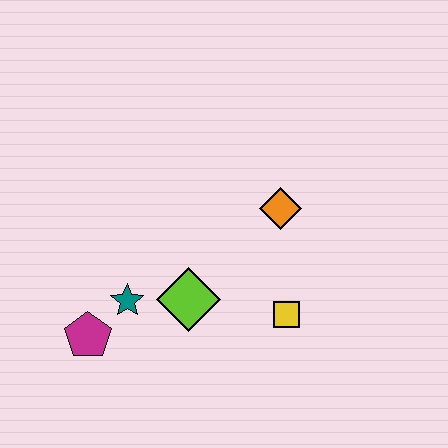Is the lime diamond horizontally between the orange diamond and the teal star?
Yes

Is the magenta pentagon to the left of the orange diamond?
Yes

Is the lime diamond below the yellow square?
No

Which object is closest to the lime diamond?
The teal star is closest to the lime diamond.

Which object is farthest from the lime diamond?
The orange diamond is farthest from the lime diamond.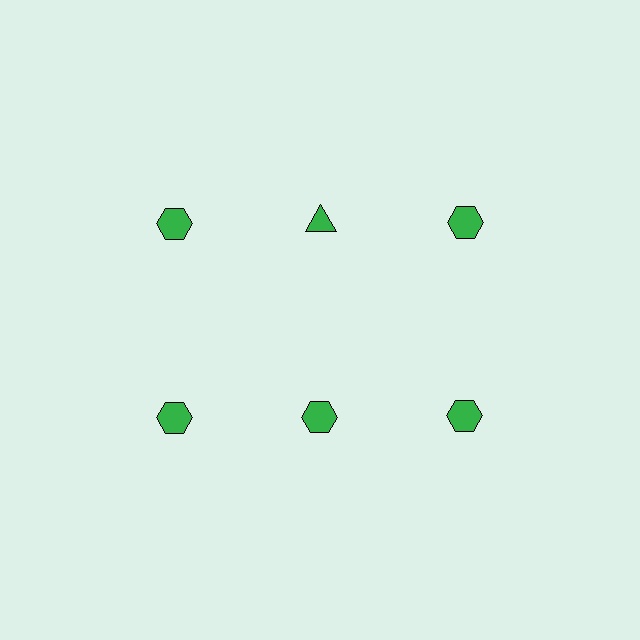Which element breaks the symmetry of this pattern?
The green triangle in the top row, second from left column breaks the symmetry. All other shapes are green hexagons.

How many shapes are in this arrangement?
There are 6 shapes arranged in a grid pattern.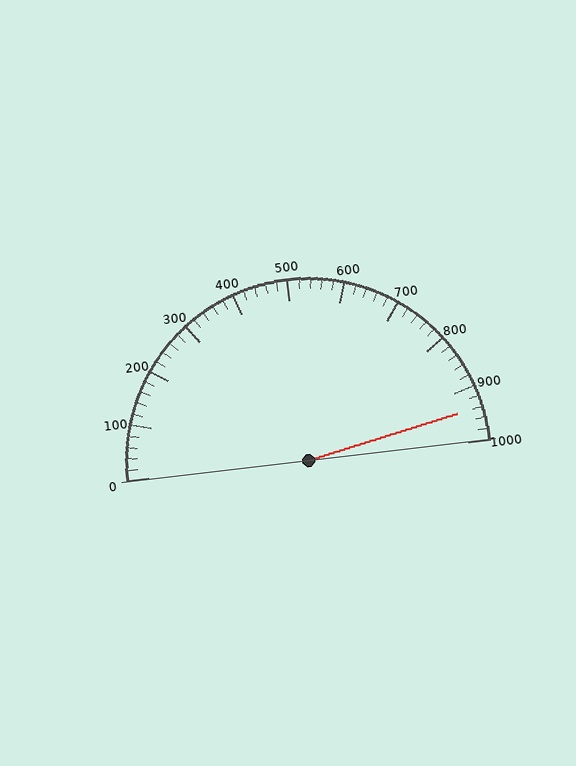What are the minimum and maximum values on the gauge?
The gauge ranges from 0 to 1000.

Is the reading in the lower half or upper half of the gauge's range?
The reading is in the upper half of the range (0 to 1000).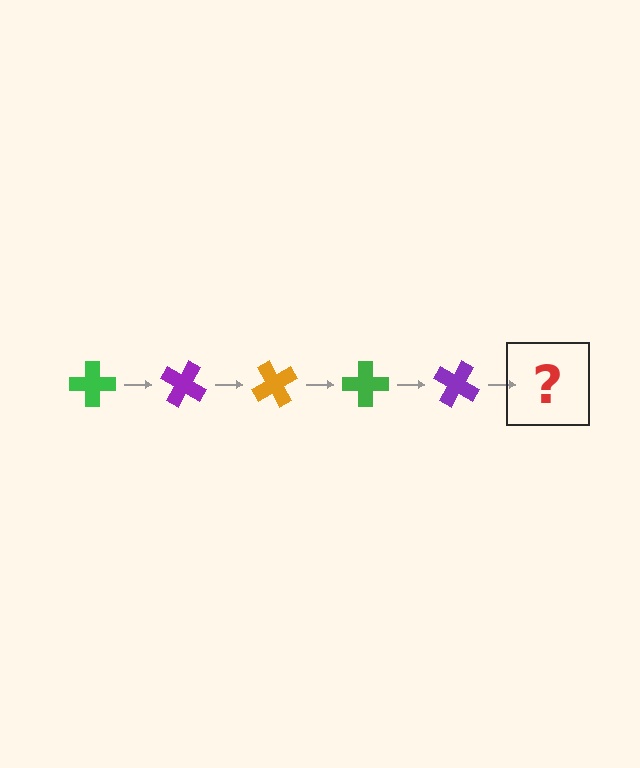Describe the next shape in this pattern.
It should be an orange cross, rotated 150 degrees from the start.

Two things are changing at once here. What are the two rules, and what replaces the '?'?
The two rules are that it rotates 30 degrees each step and the color cycles through green, purple, and orange. The '?' should be an orange cross, rotated 150 degrees from the start.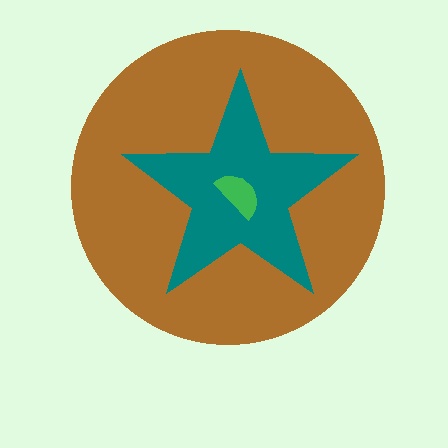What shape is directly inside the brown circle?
The teal star.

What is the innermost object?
The green semicircle.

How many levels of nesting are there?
3.